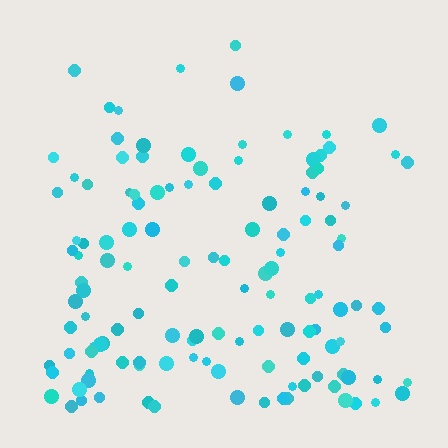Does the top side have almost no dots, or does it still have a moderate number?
Still a moderate number, just noticeably fewer than the bottom.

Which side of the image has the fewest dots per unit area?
The top.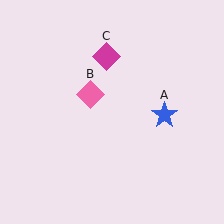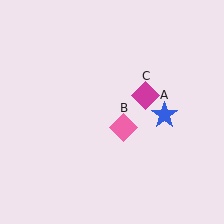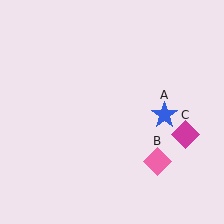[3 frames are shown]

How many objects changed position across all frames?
2 objects changed position: pink diamond (object B), magenta diamond (object C).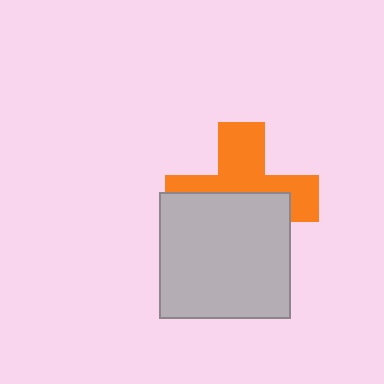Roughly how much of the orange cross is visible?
About half of it is visible (roughly 48%).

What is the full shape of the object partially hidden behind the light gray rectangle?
The partially hidden object is an orange cross.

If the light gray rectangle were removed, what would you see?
You would see the complete orange cross.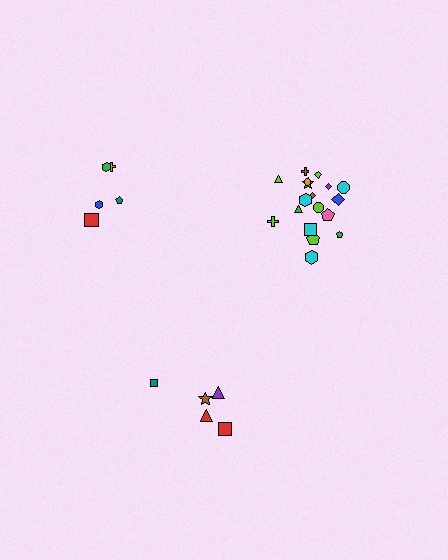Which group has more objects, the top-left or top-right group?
The top-right group.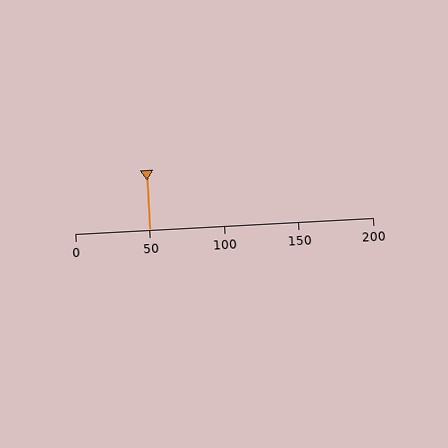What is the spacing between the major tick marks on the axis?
The major ticks are spaced 50 apart.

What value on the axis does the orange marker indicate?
The marker indicates approximately 50.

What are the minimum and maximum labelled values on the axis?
The axis runs from 0 to 200.